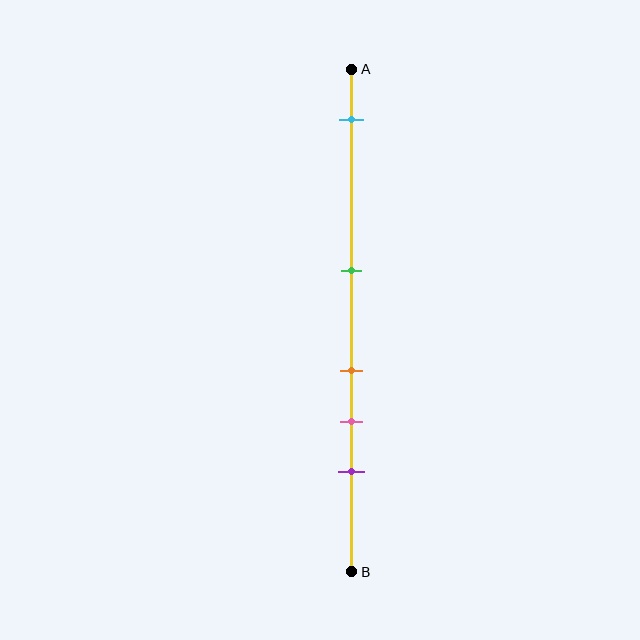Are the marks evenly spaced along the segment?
No, the marks are not evenly spaced.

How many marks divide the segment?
There are 5 marks dividing the segment.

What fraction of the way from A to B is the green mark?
The green mark is approximately 40% (0.4) of the way from A to B.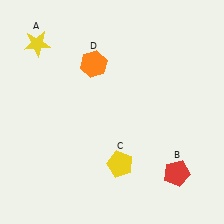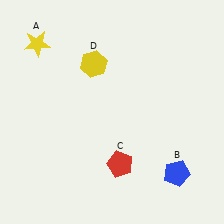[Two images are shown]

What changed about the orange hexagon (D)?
In Image 1, D is orange. In Image 2, it changed to yellow.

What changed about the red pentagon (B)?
In Image 1, B is red. In Image 2, it changed to blue.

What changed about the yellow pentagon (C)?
In Image 1, C is yellow. In Image 2, it changed to red.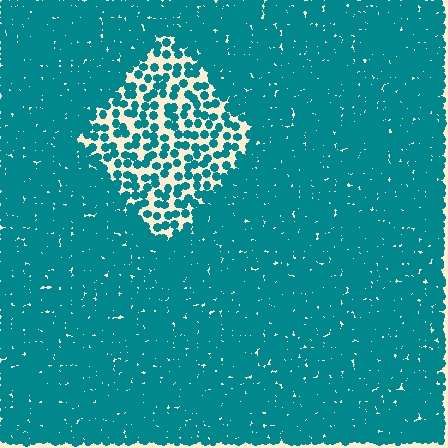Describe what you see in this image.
The image contains small teal elements arranged at two different densities. A diamond-shaped region is visible where the elements are less densely packed than the surrounding area.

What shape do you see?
I see a diamond.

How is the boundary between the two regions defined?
The boundary is defined by a change in element density (approximately 2.8x ratio). All elements are the same color, size, and shape.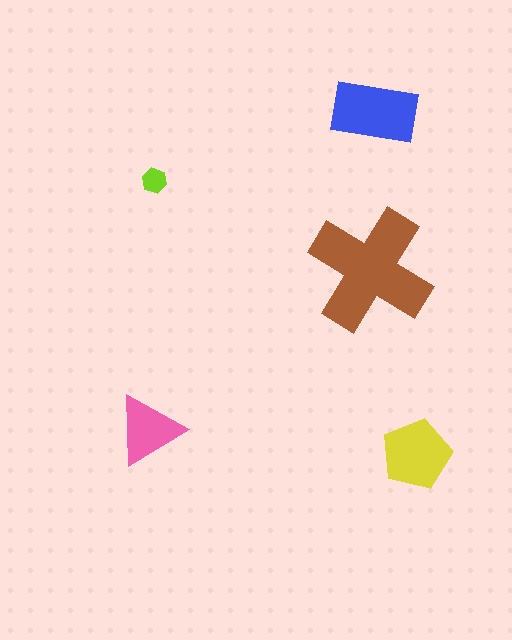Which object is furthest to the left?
The pink triangle is leftmost.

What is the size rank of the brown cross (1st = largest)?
1st.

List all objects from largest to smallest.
The brown cross, the blue rectangle, the yellow pentagon, the pink triangle, the lime hexagon.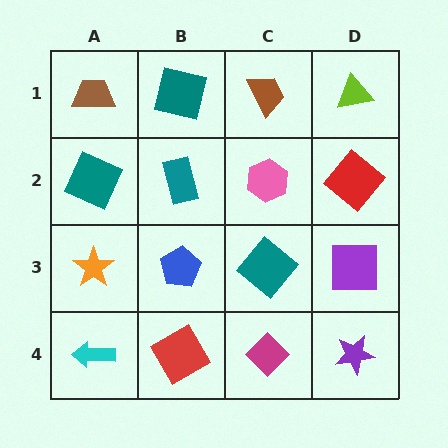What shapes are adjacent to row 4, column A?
An orange star (row 3, column A), a red diamond (row 4, column B).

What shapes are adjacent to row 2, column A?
A brown trapezoid (row 1, column A), an orange star (row 3, column A), a teal rectangle (row 2, column B).